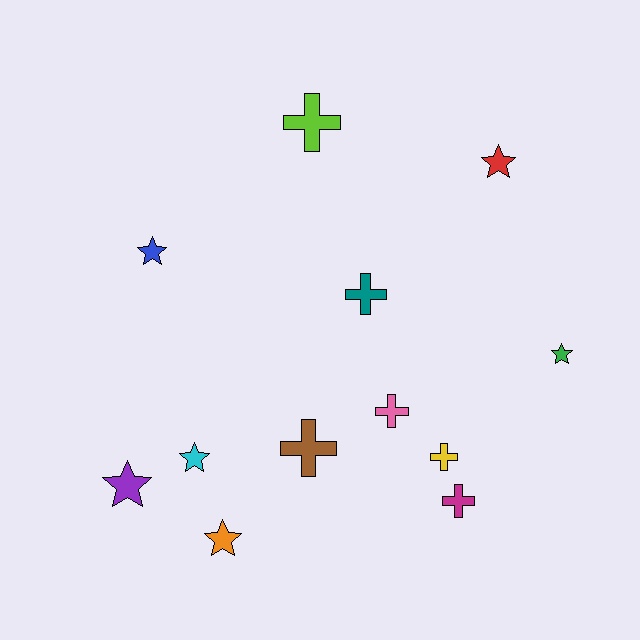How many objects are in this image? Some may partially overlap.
There are 12 objects.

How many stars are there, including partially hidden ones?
There are 6 stars.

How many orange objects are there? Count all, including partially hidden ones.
There is 1 orange object.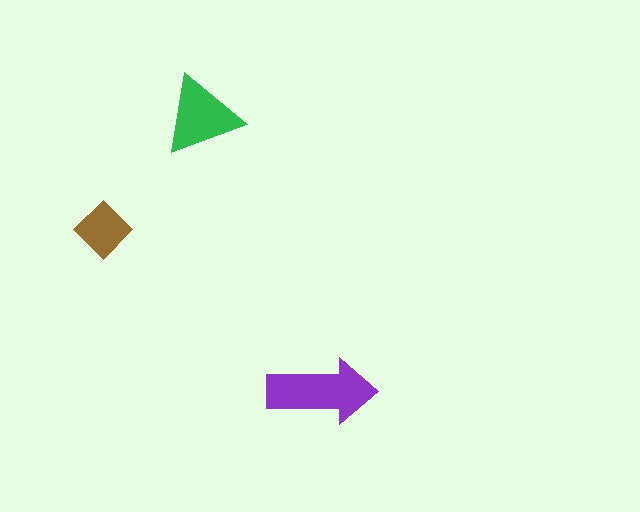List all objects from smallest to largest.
The brown diamond, the green triangle, the purple arrow.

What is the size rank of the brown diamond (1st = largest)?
3rd.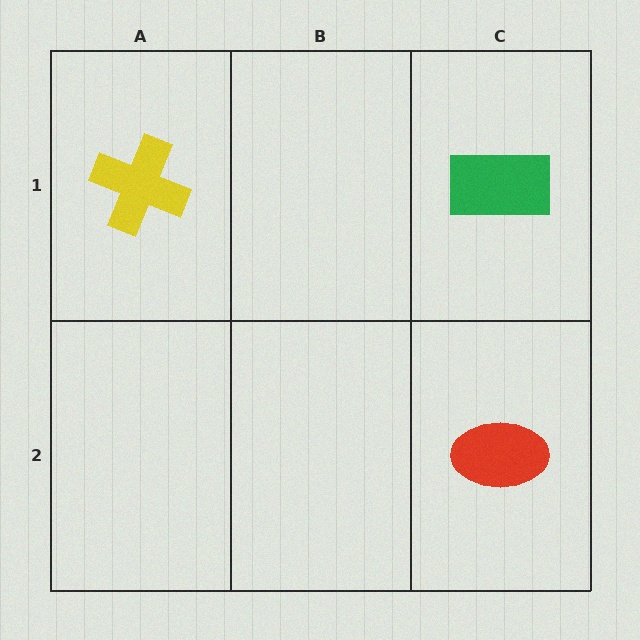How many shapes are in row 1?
2 shapes.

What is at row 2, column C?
A red ellipse.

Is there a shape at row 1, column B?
No, that cell is empty.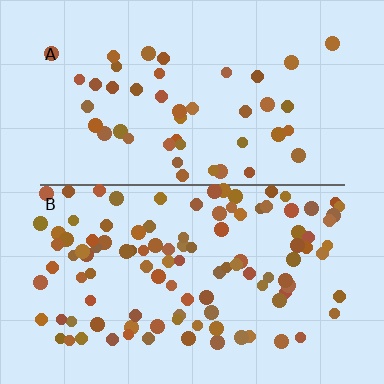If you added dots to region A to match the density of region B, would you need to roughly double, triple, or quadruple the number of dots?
Approximately double.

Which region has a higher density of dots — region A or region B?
B (the bottom).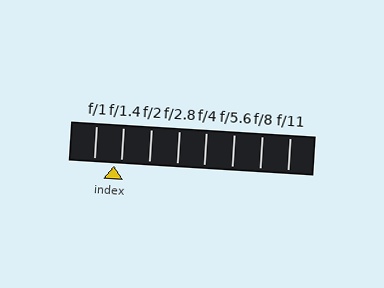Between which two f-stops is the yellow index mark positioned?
The index mark is between f/1 and f/1.4.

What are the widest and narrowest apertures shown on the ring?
The widest aperture shown is f/1 and the narrowest is f/11.